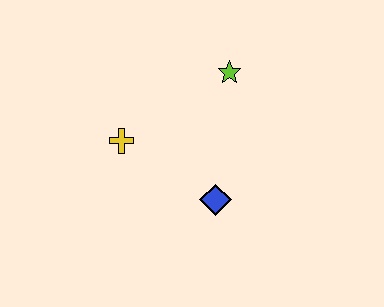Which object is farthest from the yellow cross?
The lime star is farthest from the yellow cross.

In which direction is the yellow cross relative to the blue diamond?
The yellow cross is to the left of the blue diamond.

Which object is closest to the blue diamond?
The yellow cross is closest to the blue diamond.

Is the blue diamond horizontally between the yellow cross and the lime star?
Yes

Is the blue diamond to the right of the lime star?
No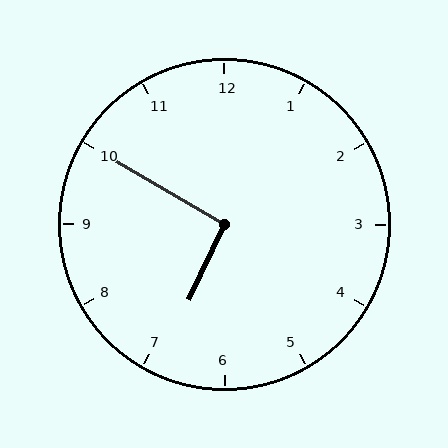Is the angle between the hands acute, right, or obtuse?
It is right.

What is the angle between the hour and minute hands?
Approximately 95 degrees.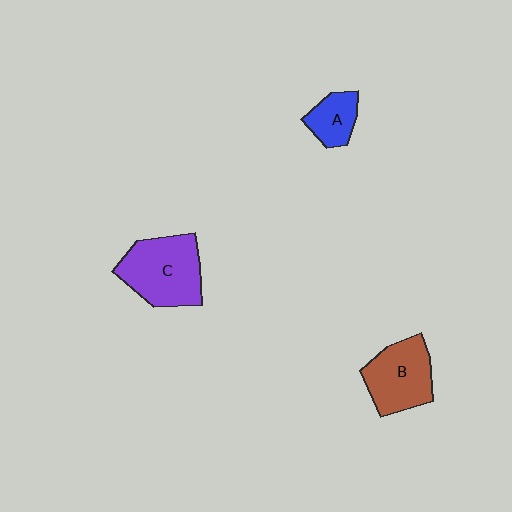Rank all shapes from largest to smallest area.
From largest to smallest: C (purple), B (brown), A (blue).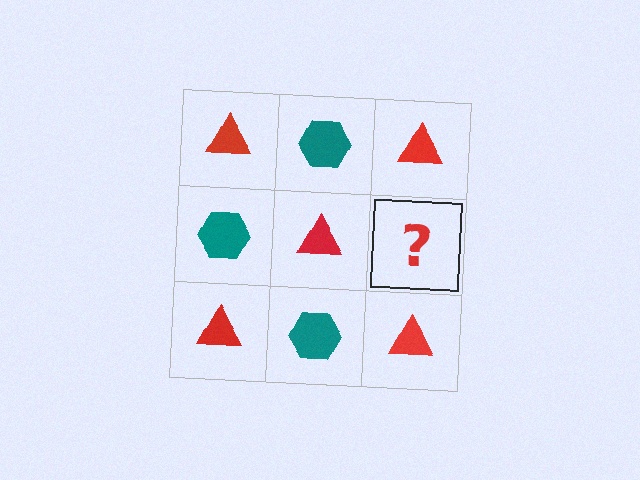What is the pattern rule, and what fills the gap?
The rule is that it alternates red triangle and teal hexagon in a checkerboard pattern. The gap should be filled with a teal hexagon.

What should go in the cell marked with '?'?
The missing cell should contain a teal hexagon.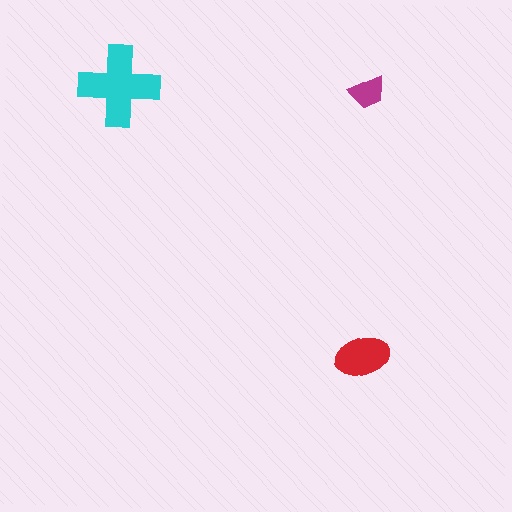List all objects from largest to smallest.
The cyan cross, the red ellipse, the magenta trapezoid.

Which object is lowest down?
The red ellipse is bottommost.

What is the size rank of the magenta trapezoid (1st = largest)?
3rd.